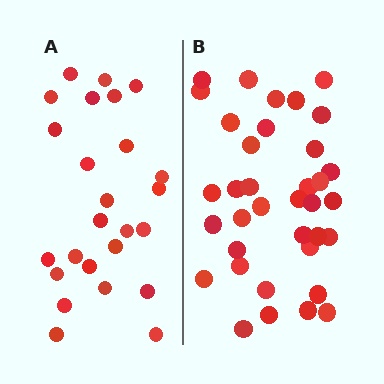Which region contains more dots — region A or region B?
Region B (the right region) has more dots.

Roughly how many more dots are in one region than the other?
Region B has roughly 12 or so more dots than region A.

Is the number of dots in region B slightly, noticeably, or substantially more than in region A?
Region B has noticeably more, but not dramatically so. The ratio is roughly 1.4 to 1.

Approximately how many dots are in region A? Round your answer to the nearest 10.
About 20 dots. (The exact count is 25, which rounds to 20.)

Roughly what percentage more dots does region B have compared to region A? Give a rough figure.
About 45% more.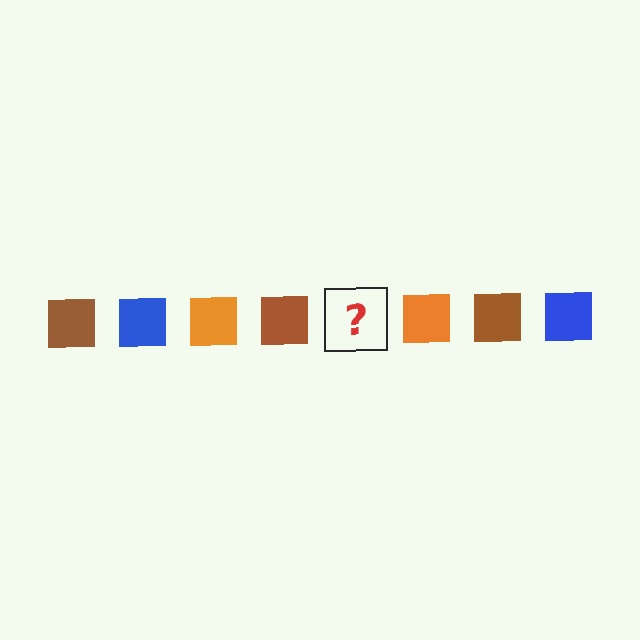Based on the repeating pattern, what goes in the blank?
The blank should be a blue square.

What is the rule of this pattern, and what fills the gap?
The rule is that the pattern cycles through brown, blue, orange squares. The gap should be filled with a blue square.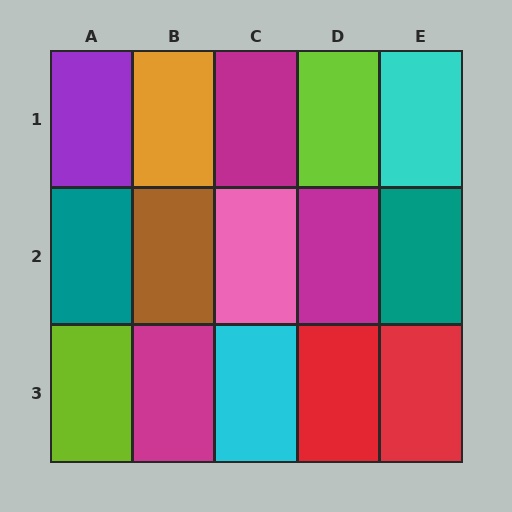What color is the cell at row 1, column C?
Magenta.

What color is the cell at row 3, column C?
Cyan.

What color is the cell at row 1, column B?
Orange.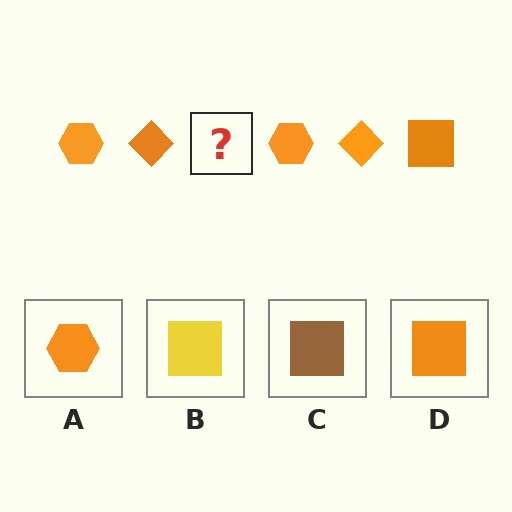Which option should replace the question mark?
Option D.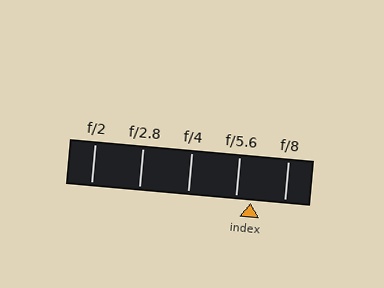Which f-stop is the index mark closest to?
The index mark is closest to f/5.6.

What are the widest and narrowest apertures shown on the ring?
The widest aperture shown is f/2 and the narrowest is f/8.